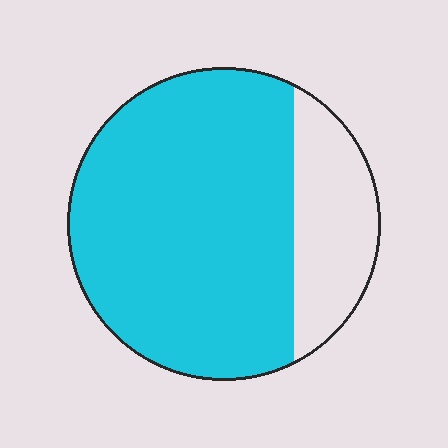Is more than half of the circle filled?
Yes.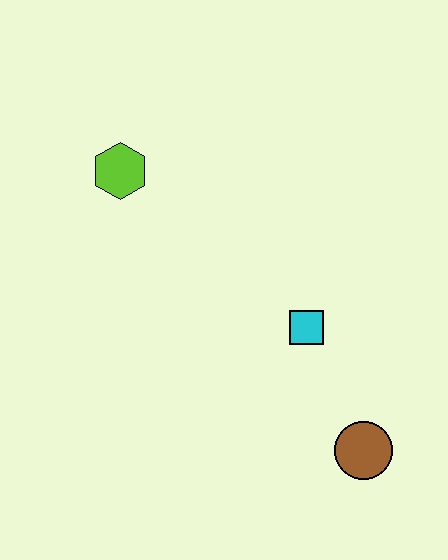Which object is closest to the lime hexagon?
The cyan square is closest to the lime hexagon.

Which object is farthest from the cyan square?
The lime hexagon is farthest from the cyan square.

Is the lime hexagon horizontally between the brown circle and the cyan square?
No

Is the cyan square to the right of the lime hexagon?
Yes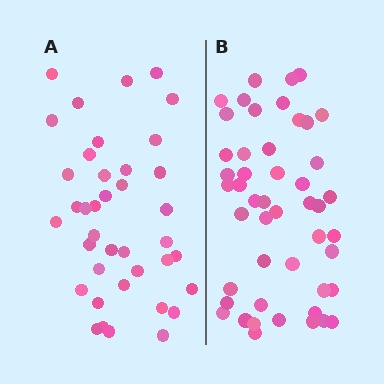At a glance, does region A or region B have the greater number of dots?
Region B (the right region) has more dots.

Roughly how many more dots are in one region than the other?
Region B has roughly 8 or so more dots than region A.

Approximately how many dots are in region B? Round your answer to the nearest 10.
About 50 dots. (The exact count is 48, which rounds to 50.)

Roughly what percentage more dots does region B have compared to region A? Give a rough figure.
About 25% more.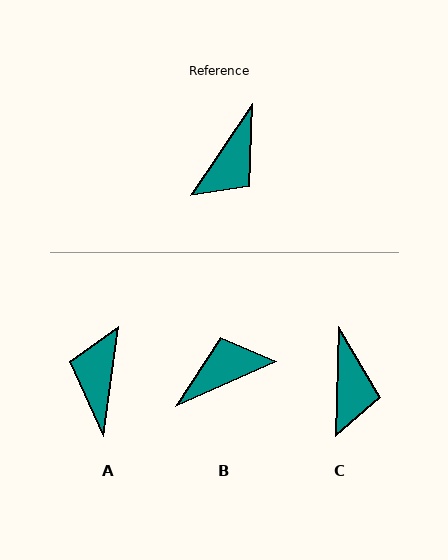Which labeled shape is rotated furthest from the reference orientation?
A, about 154 degrees away.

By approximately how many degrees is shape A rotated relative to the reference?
Approximately 154 degrees clockwise.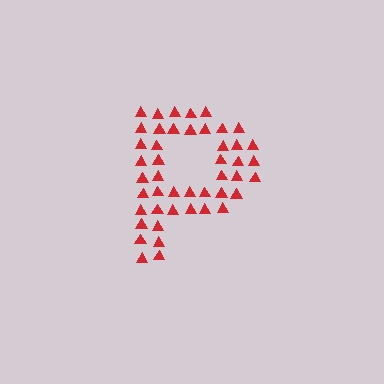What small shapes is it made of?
It is made of small triangles.